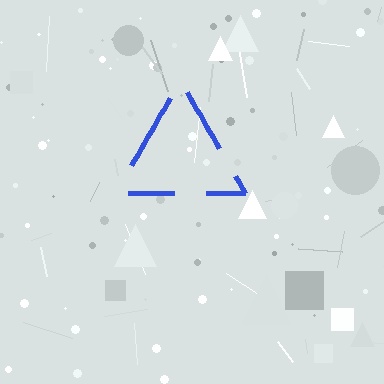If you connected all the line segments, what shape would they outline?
They would outline a triangle.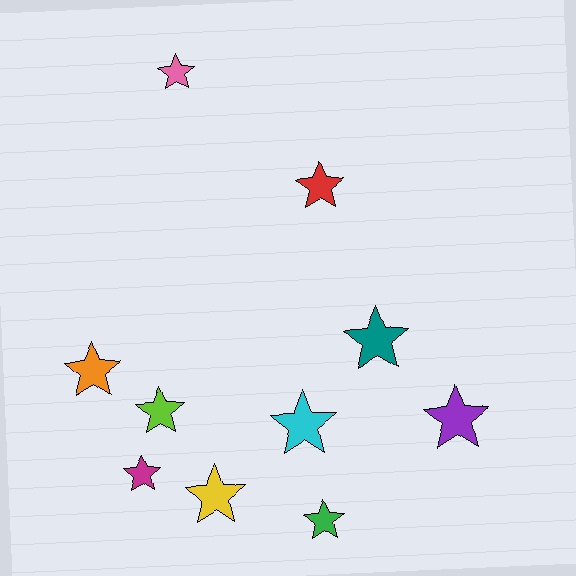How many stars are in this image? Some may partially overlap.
There are 10 stars.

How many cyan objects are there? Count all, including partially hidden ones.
There is 1 cyan object.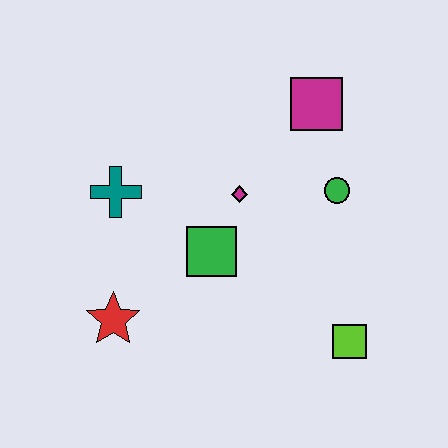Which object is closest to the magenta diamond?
The green square is closest to the magenta diamond.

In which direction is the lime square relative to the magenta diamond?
The lime square is below the magenta diamond.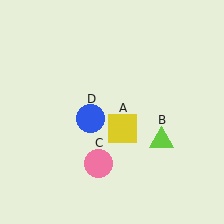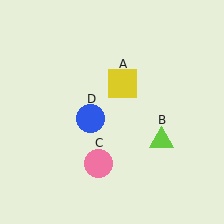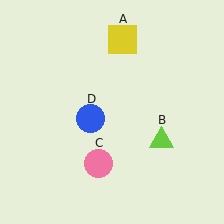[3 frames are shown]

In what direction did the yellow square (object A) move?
The yellow square (object A) moved up.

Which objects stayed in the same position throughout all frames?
Lime triangle (object B) and pink circle (object C) and blue circle (object D) remained stationary.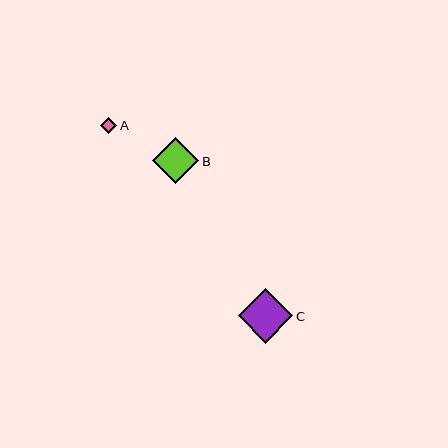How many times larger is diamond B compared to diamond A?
Diamond B is approximately 2.9 times the size of diamond A.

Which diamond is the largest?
Diamond C is the largest with a size of approximately 55 pixels.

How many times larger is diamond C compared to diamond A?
Diamond C is approximately 3.4 times the size of diamond A.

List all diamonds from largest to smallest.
From largest to smallest: C, B, A.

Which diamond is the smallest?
Diamond A is the smallest with a size of approximately 16 pixels.